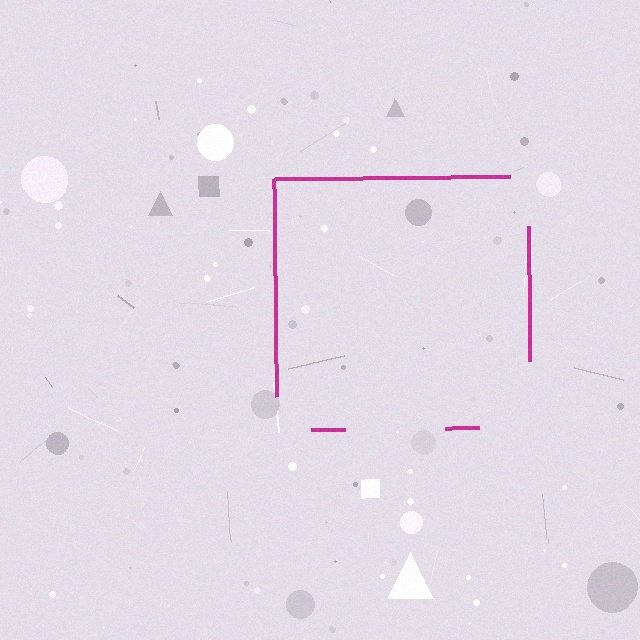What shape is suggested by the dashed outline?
The dashed outline suggests a square.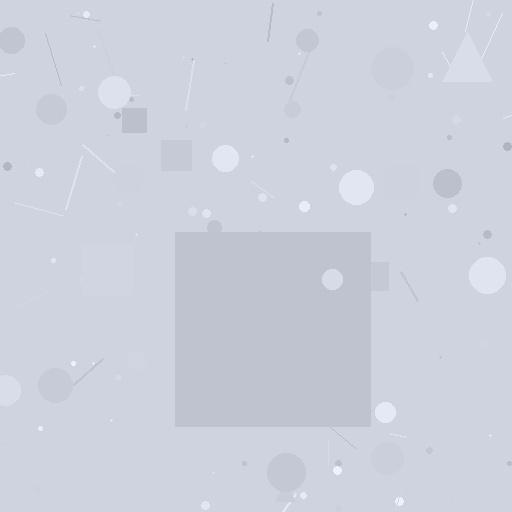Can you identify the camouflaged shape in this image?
The camouflaged shape is a square.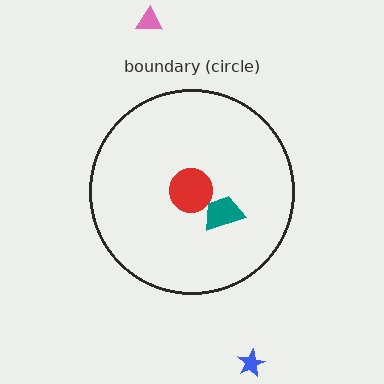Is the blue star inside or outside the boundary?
Outside.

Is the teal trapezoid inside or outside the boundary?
Inside.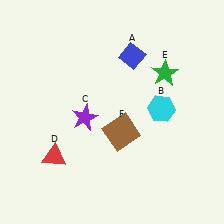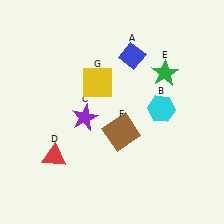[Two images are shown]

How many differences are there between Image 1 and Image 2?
There is 1 difference between the two images.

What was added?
A yellow square (G) was added in Image 2.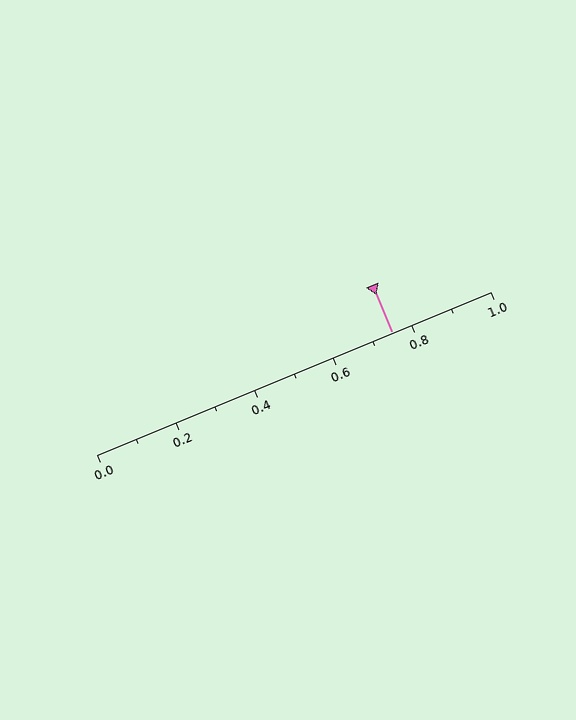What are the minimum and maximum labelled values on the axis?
The axis runs from 0.0 to 1.0.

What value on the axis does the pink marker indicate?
The marker indicates approximately 0.75.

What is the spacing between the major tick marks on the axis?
The major ticks are spaced 0.2 apart.